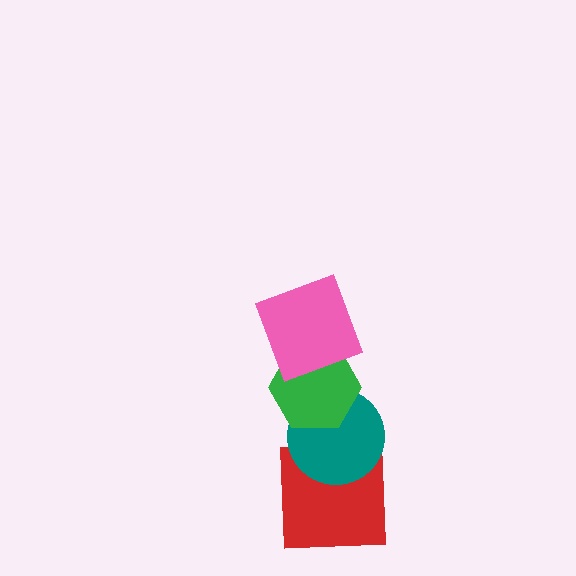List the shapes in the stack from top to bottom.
From top to bottom: the pink square, the green hexagon, the teal circle, the red square.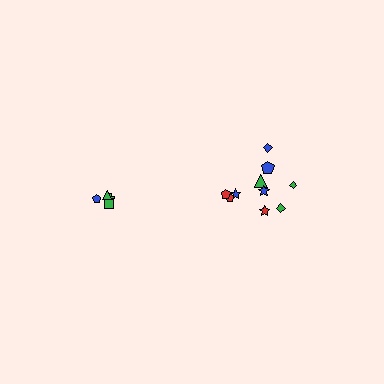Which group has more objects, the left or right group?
The right group.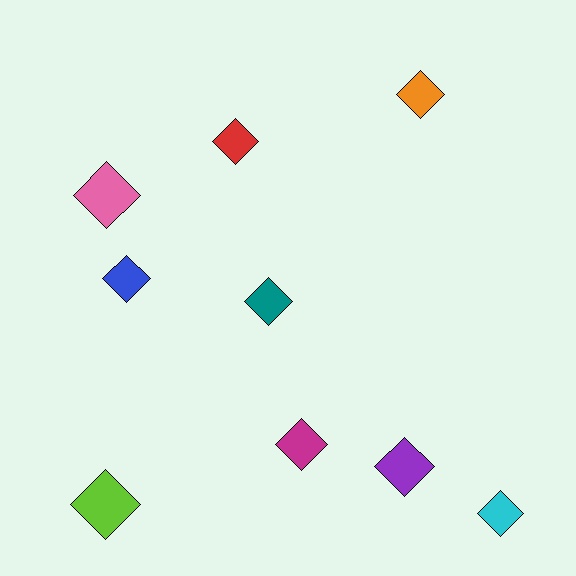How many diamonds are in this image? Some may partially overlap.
There are 9 diamonds.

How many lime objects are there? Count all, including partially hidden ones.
There is 1 lime object.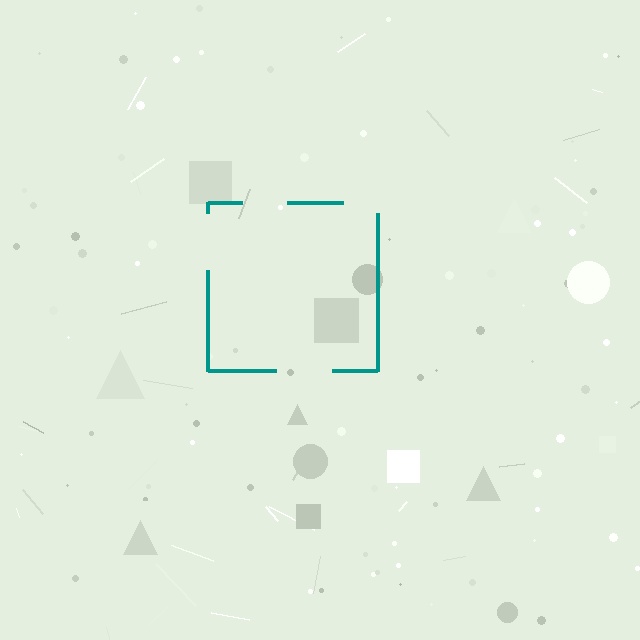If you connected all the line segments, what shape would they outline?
They would outline a square.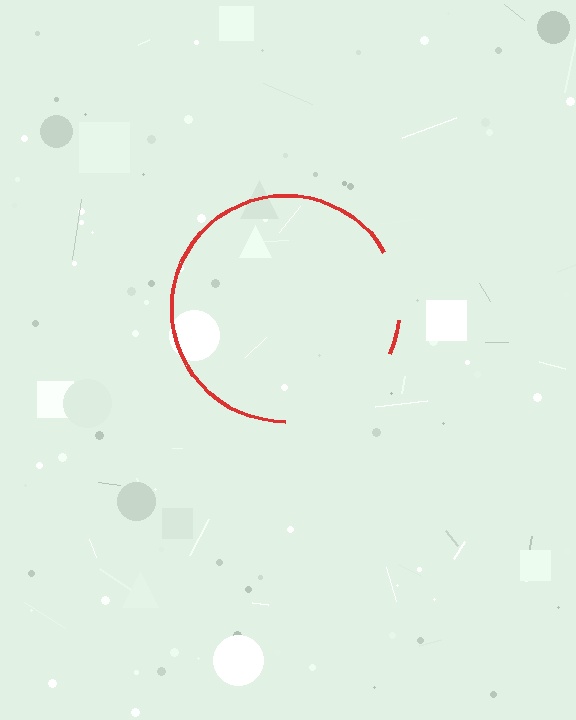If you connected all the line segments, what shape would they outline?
They would outline a circle.